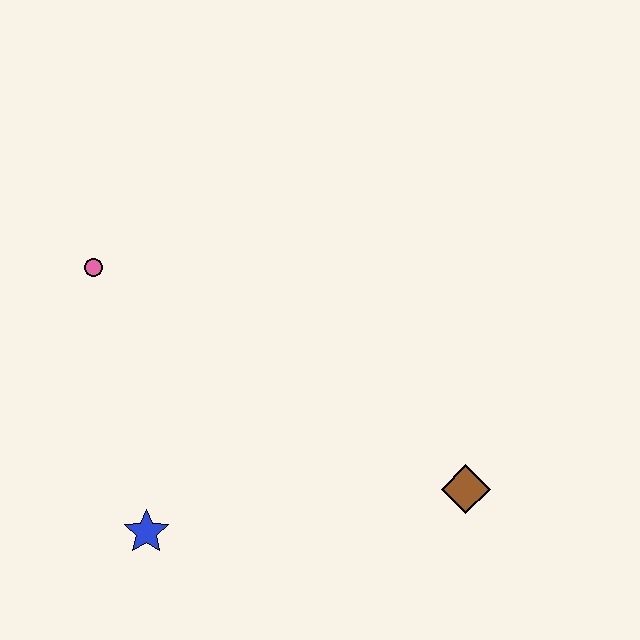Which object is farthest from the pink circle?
The brown diamond is farthest from the pink circle.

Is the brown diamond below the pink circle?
Yes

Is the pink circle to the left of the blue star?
Yes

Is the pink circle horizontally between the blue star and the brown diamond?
No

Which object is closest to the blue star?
The pink circle is closest to the blue star.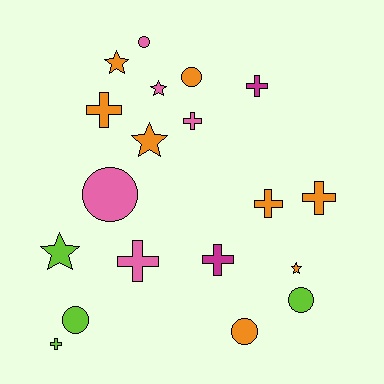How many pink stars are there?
There is 1 pink star.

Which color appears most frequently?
Orange, with 8 objects.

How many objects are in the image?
There are 19 objects.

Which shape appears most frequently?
Cross, with 8 objects.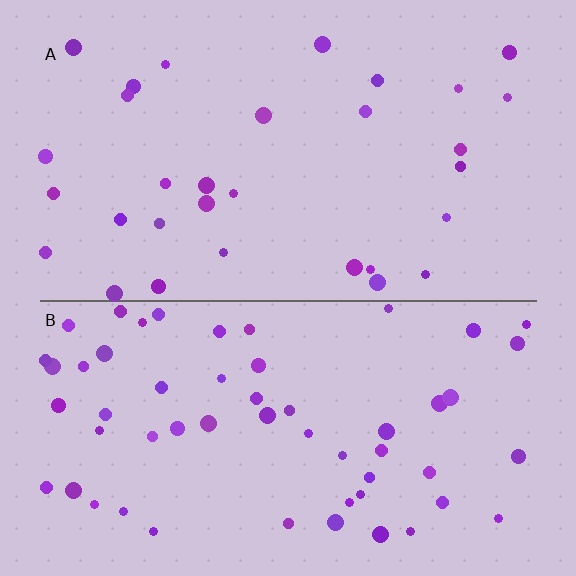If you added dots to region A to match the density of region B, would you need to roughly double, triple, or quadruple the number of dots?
Approximately double.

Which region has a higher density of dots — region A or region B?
B (the bottom).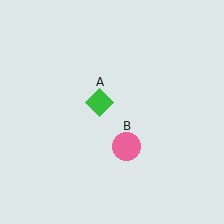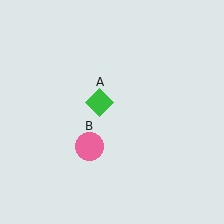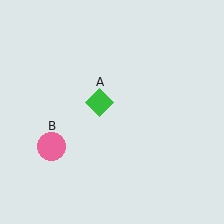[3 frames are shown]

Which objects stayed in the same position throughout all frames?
Green diamond (object A) remained stationary.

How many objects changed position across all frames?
1 object changed position: pink circle (object B).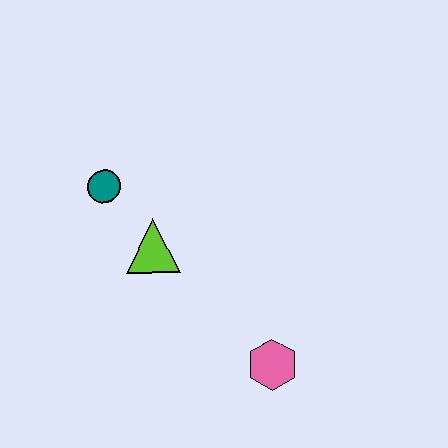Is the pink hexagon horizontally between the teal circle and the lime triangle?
No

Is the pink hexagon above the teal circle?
No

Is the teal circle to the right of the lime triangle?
No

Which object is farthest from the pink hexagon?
The teal circle is farthest from the pink hexagon.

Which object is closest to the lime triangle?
The teal circle is closest to the lime triangle.